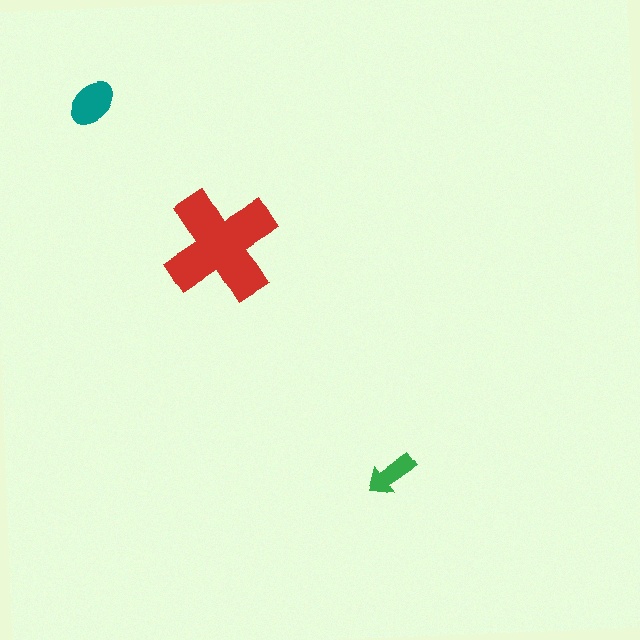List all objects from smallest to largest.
The green arrow, the teal ellipse, the red cross.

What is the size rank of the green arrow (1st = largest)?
3rd.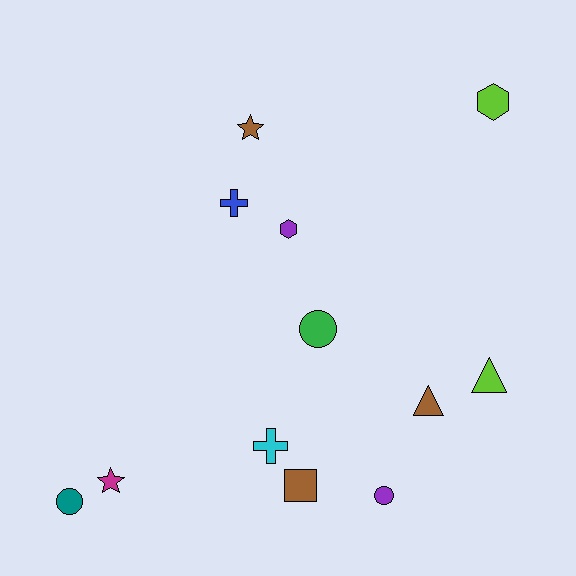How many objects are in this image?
There are 12 objects.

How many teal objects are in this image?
There is 1 teal object.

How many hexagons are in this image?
There are 2 hexagons.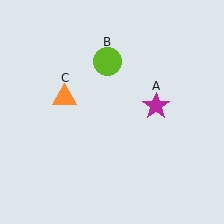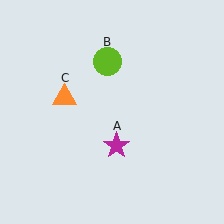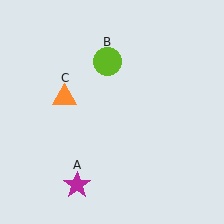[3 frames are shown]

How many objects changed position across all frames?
1 object changed position: magenta star (object A).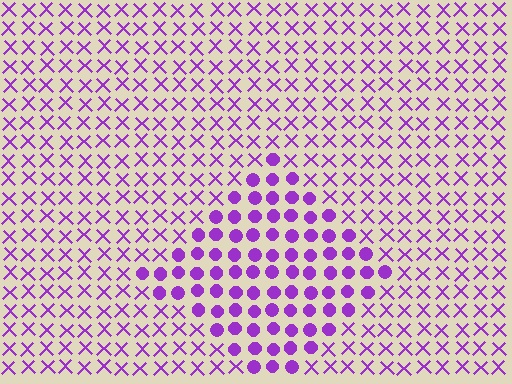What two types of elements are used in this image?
The image uses circles inside the diamond region and X marks outside it.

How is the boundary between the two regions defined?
The boundary is defined by a change in element shape: circles inside vs. X marks outside. All elements share the same color and spacing.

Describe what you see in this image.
The image is filled with small purple elements arranged in a uniform grid. A diamond-shaped region contains circles, while the surrounding area contains X marks. The boundary is defined purely by the change in element shape.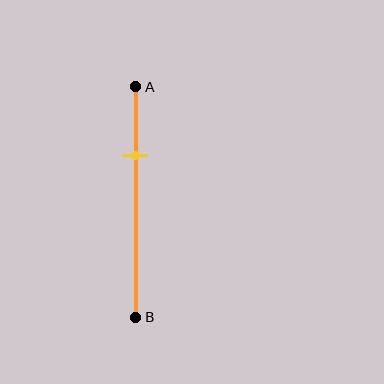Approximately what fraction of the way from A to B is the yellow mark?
The yellow mark is approximately 30% of the way from A to B.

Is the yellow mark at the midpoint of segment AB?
No, the mark is at about 30% from A, not at the 50% midpoint.